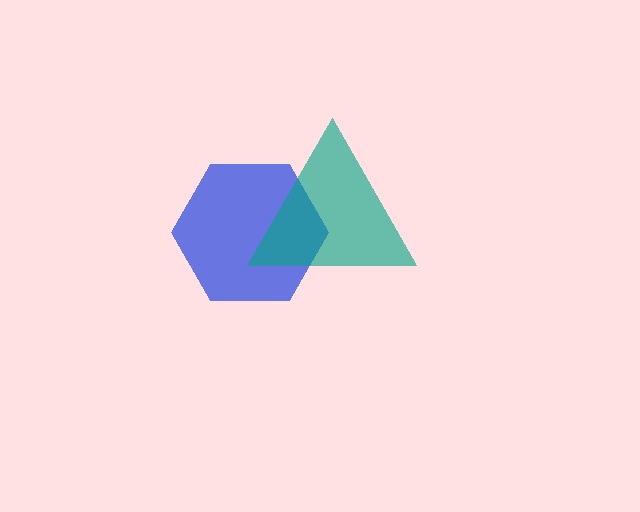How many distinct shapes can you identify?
There are 2 distinct shapes: a blue hexagon, a teal triangle.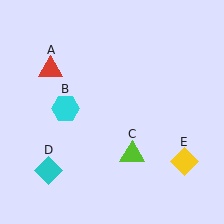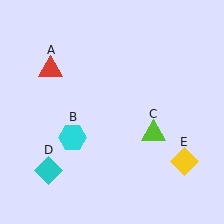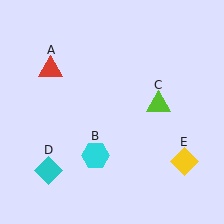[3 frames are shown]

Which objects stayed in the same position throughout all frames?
Red triangle (object A) and cyan diamond (object D) and yellow diamond (object E) remained stationary.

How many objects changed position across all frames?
2 objects changed position: cyan hexagon (object B), lime triangle (object C).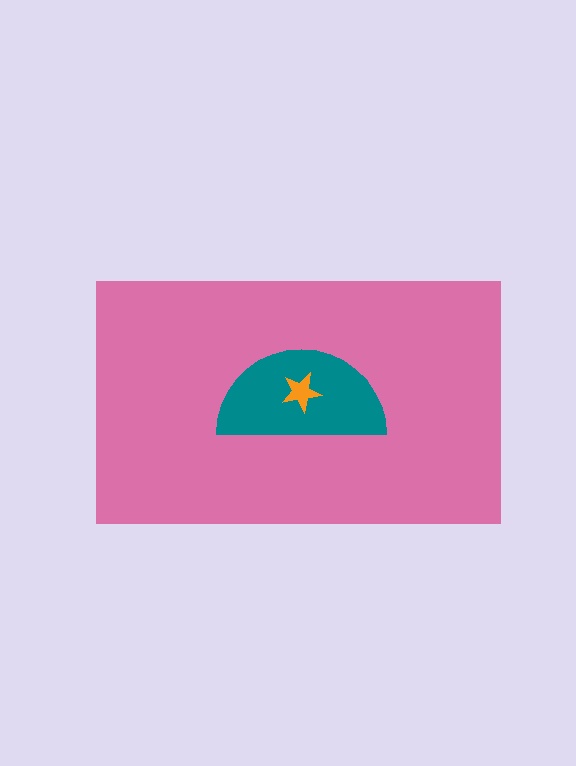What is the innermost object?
The orange star.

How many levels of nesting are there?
3.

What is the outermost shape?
The pink rectangle.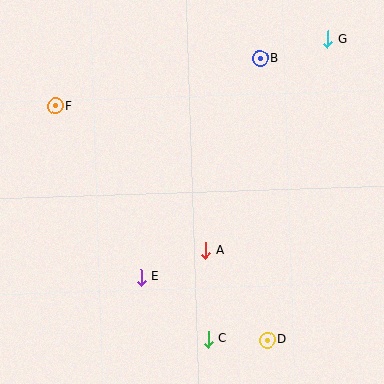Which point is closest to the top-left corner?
Point F is closest to the top-left corner.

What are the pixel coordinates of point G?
Point G is at (328, 39).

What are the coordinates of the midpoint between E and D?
The midpoint between E and D is at (204, 308).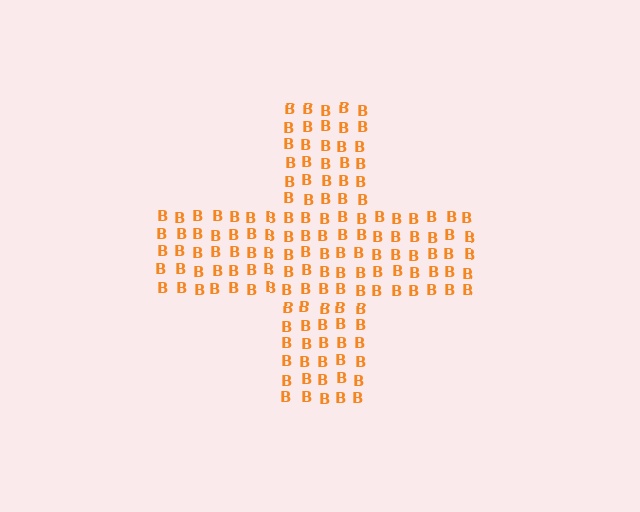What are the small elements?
The small elements are letter B's.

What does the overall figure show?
The overall figure shows a cross.